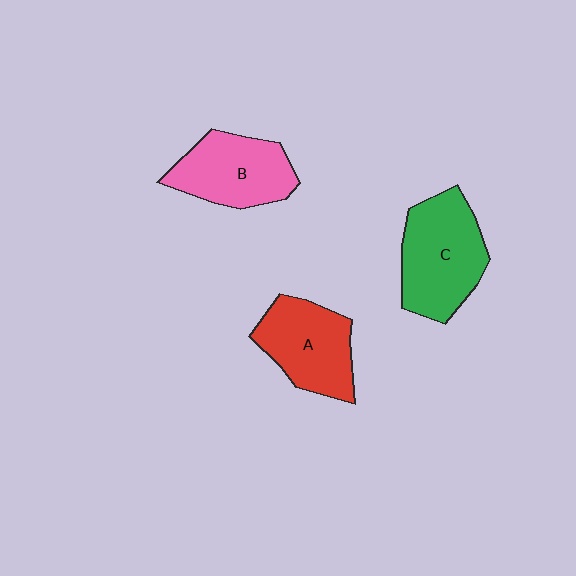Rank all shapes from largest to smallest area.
From largest to smallest: C (green), B (pink), A (red).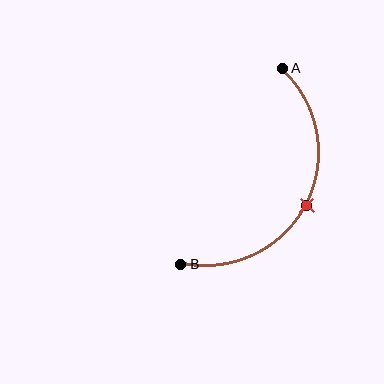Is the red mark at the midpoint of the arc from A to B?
Yes. The red mark lies on the arc at equal arc-length from both A and B — it is the arc midpoint.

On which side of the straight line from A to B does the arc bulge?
The arc bulges to the right of the straight line connecting A and B.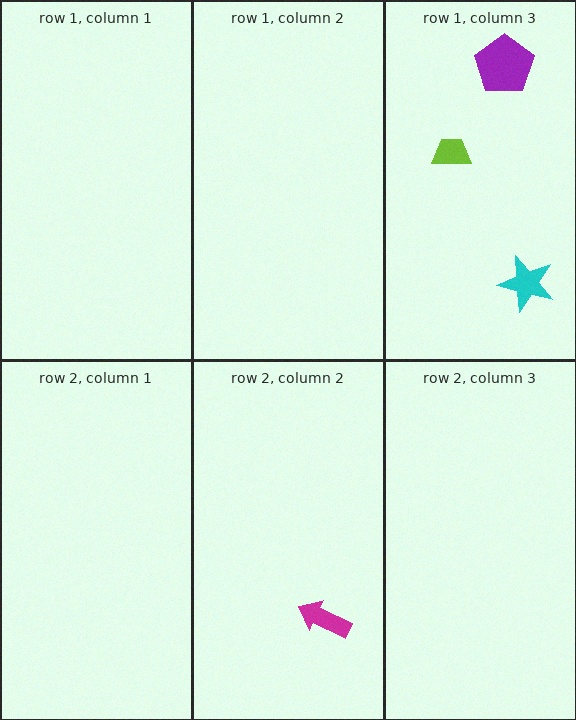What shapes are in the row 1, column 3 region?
The purple pentagon, the cyan star, the lime trapezoid.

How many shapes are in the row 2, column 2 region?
1.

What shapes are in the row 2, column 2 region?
The magenta arrow.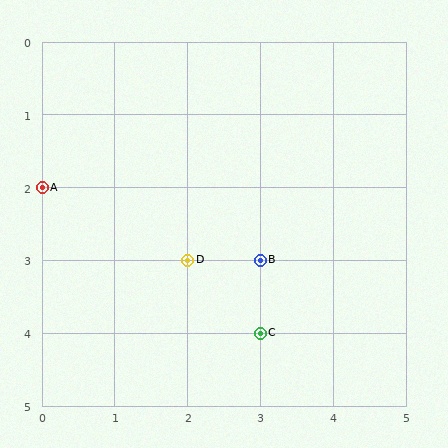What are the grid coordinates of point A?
Point A is at grid coordinates (0, 2).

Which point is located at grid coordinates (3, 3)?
Point B is at (3, 3).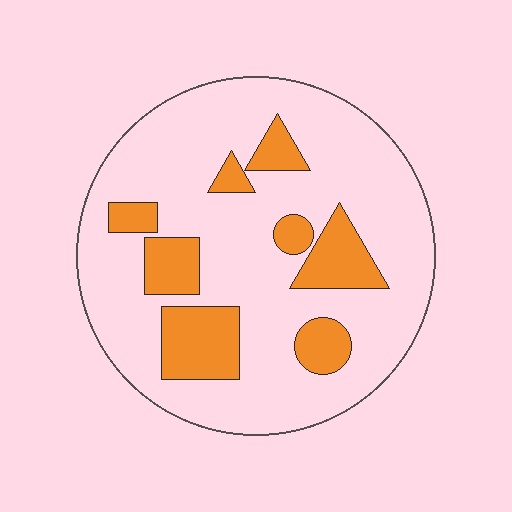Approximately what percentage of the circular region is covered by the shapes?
Approximately 20%.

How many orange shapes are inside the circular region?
8.